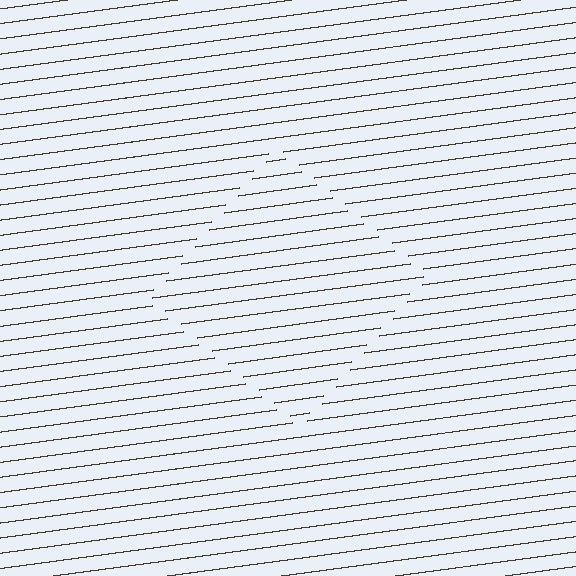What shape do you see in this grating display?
An illusory square. The interior of the shape contains the same grating, shifted by half a period — the contour is defined by the phase discontinuity where line-ends from the inner and outer gratings abut.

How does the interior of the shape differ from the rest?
The interior of the shape contains the same grating, shifted by half a period — the contour is defined by the phase discontinuity where line-ends from the inner and outer gratings abut.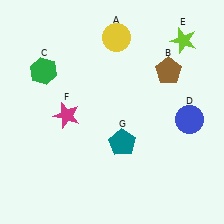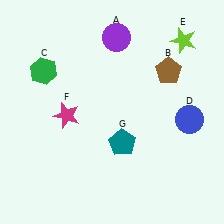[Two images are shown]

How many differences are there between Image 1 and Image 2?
There is 1 difference between the two images.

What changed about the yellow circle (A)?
In Image 1, A is yellow. In Image 2, it changed to purple.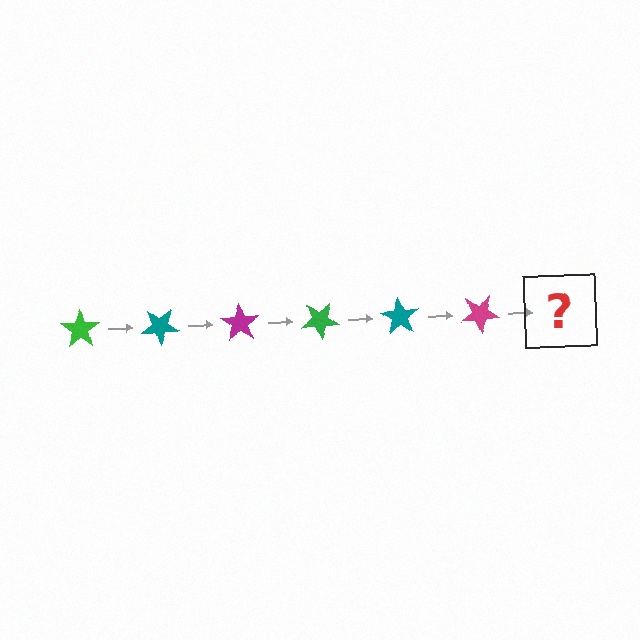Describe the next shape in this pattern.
It should be a green star, rotated 210 degrees from the start.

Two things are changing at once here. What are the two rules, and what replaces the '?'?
The two rules are that it rotates 35 degrees each step and the color cycles through green, teal, and magenta. The '?' should be a green star, rotated 210 degrees from the start.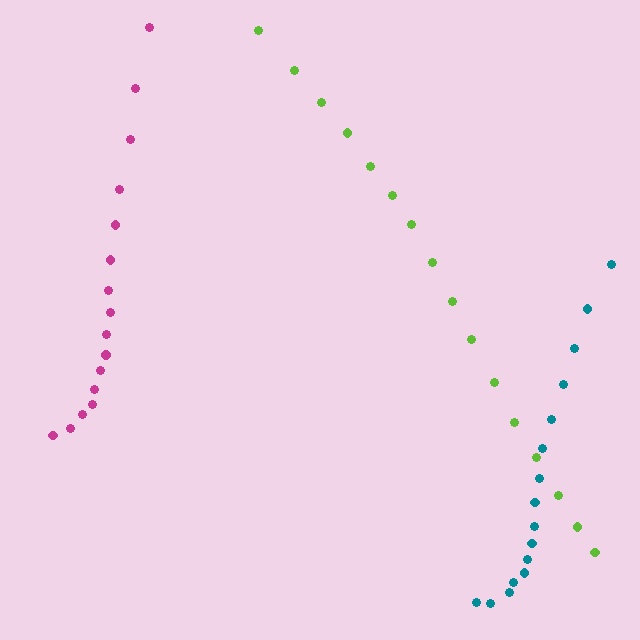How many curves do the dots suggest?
There are 3 distinct paths.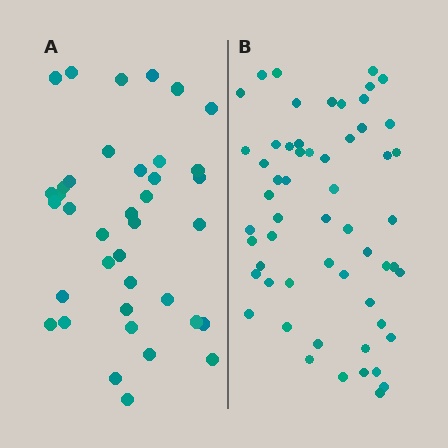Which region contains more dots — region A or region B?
Region B (the right region) has more dots.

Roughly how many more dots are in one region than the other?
Region B has approximately 20 more dots than region A.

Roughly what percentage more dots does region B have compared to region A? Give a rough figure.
About 50% more.